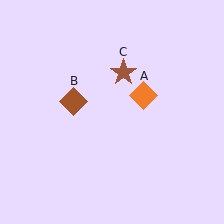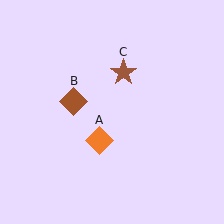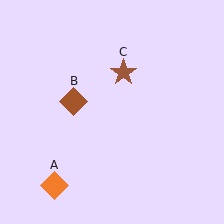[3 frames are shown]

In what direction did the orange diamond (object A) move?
The orange diamond (object A) moved down and to the left.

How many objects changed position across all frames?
1 object changed position: orange diamond (object A).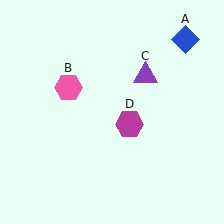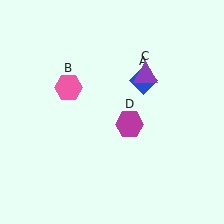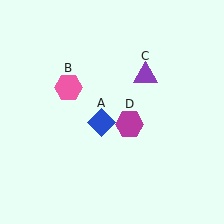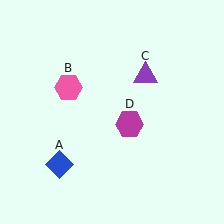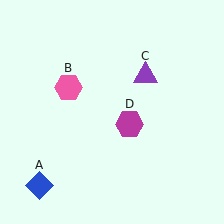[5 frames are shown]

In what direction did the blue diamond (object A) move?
The blue diamond (object A) moved down and to the left.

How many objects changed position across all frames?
1 object changed position: blue diamond (object A).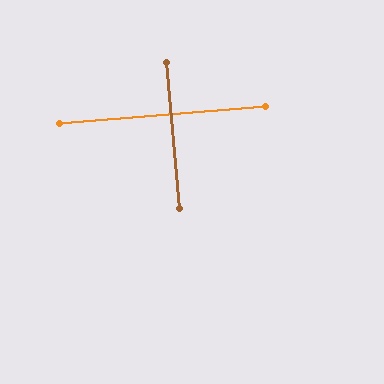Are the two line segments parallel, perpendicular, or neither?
Perpendicular — they meet at approximately 90°.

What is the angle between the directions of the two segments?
Approximately 90 degrees.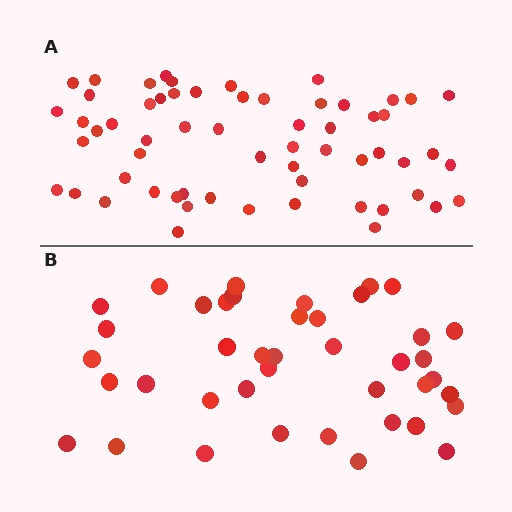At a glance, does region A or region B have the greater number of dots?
Region A (the top region) has more dots.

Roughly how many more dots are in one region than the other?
Region A has approximately 20 more dots than region B.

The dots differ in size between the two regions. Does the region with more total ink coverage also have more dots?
No. Region B has more total ink coverage because its dots are larger, but region A actually contains more individual dots. Total area can be misleading — the number of items is what matters here.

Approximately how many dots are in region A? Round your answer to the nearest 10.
About 60 dots.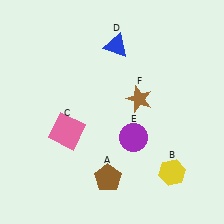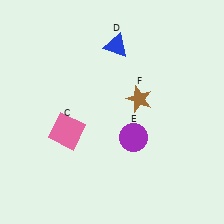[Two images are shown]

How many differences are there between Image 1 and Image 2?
There are 2 differences between the two images.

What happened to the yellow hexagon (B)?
The yellow hexagon (B) was removed in Image 2. It was in the bottom-right area of Image 1.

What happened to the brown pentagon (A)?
The brown pentagon (A) was removed in Image 2. It was in the bottom-left area of Image 1.